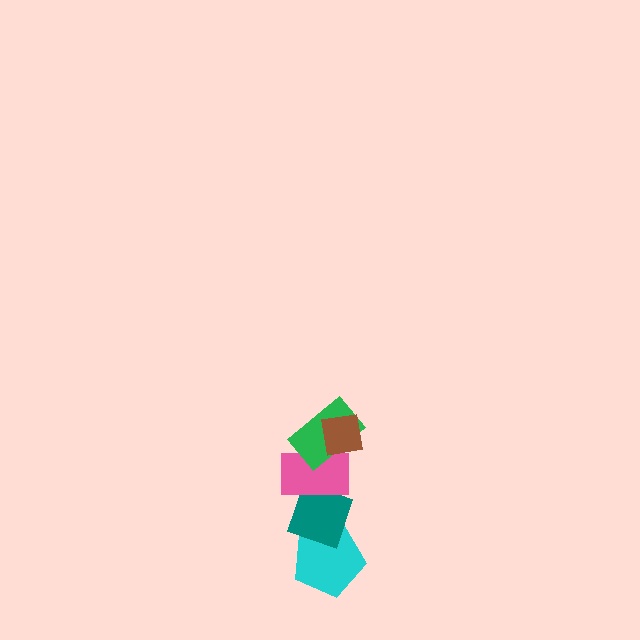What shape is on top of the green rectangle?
The brown square is on top of the green rectangle.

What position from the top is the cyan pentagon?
The cyan pentagon is 5th from the top.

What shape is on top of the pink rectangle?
The green rectangle is on top of the pink rectangle.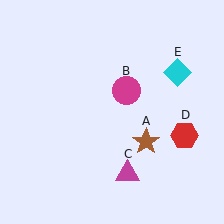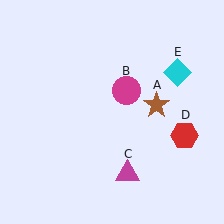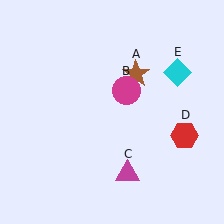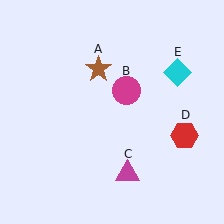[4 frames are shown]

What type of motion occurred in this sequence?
The brown star (object A) rotated counterclockwise around the center of the scene.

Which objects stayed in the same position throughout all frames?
Magenta circle (object B) and magenta triangle (object C) and red hexagon (object D) and cyan diamond (object E) remained stationary.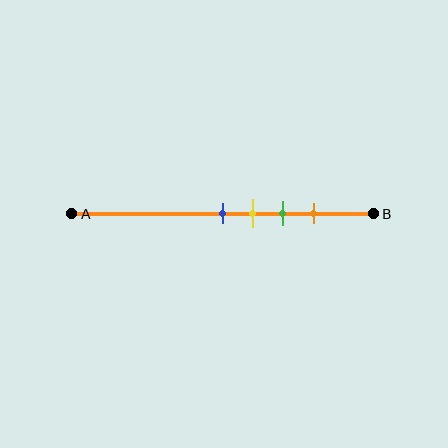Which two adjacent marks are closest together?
The blue and yellow marks are the closest adjacent pair.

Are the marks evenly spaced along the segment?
Yes, the marks are approximately evenly spaced.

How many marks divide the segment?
There are 4 marks dividing the segment.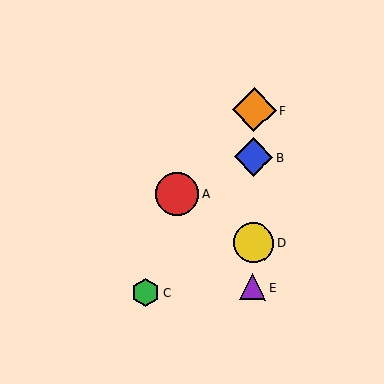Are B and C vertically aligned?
No, B is at x≈254 and C is at x≈146.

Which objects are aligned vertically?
Objects B, D, E, F are aligned vertically.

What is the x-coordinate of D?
Object D is at x≈253.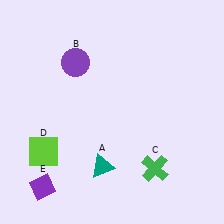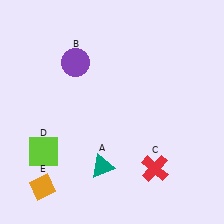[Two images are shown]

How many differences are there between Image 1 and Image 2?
There are 2 differences between the two images.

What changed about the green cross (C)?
In Image 1, C is green. In Image 2, it changed to red.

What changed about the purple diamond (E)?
In Image 1, E is purple. In Image 2, it changed to orange.